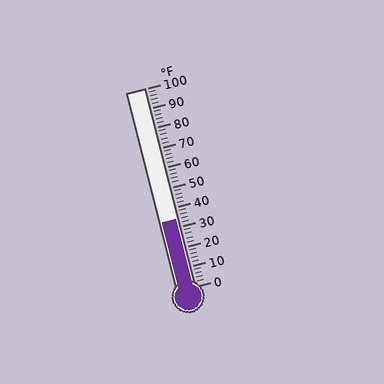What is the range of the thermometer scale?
The thermometer scale ranges from 0°F to 100°F.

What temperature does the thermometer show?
The thermometer shows approximately 34°F.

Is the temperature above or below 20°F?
The temperature is above 20°F.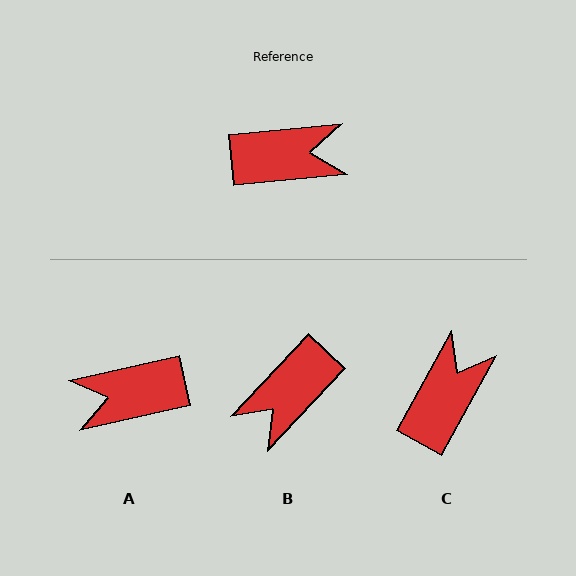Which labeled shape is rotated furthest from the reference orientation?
A, about 173 degrees away.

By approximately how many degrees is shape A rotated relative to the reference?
Approximately 173 degrees clockwise.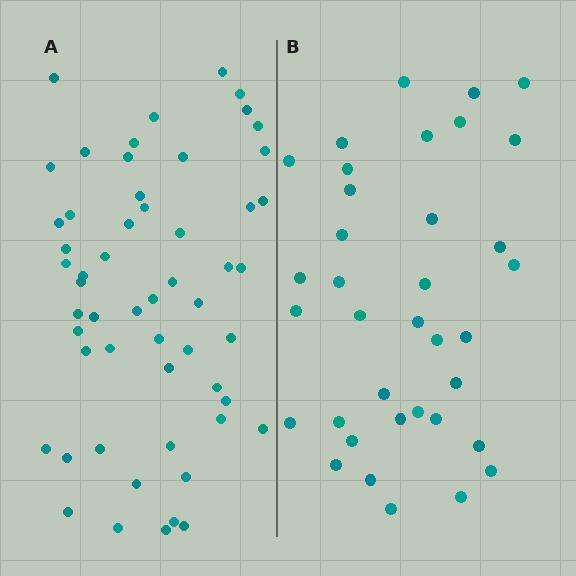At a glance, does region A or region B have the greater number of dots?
Region A (the left region) has more dots.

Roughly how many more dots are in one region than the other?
Region A has approximately 20 more dots than region B.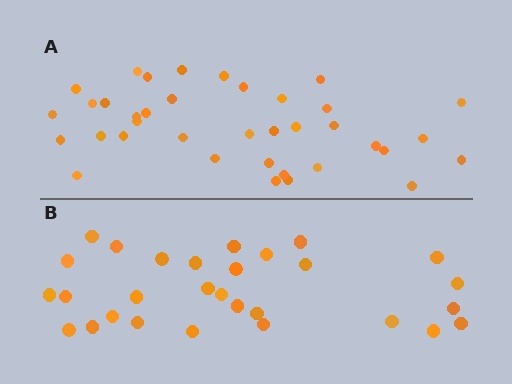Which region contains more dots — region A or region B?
Region A (the top region) has more dots.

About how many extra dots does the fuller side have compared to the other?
Region A has roughly 8 or so more dots than region B.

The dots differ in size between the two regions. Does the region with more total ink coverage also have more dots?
No. Region B has more total ink coverage because its dots are larger, but region A actually contains more individual dots. Total area can be misleading — the number of items is what matters here.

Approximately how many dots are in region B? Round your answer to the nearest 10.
About 30 dots. (The exact count is 29, which rounds to 30.)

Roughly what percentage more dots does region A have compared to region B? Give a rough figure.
About 30% more.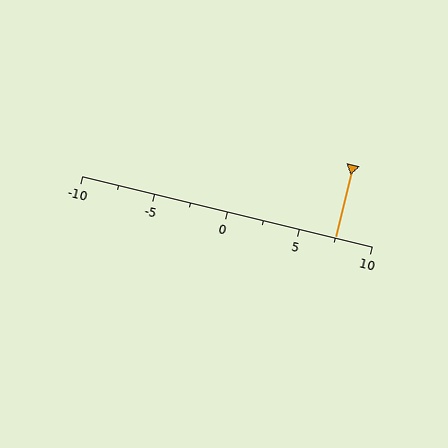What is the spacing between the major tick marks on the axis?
The major ticks are spaced 5 apart.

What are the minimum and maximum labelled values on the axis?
The axis runs from -10 to 10.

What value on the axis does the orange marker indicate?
The marker indicates approximately 7.5.